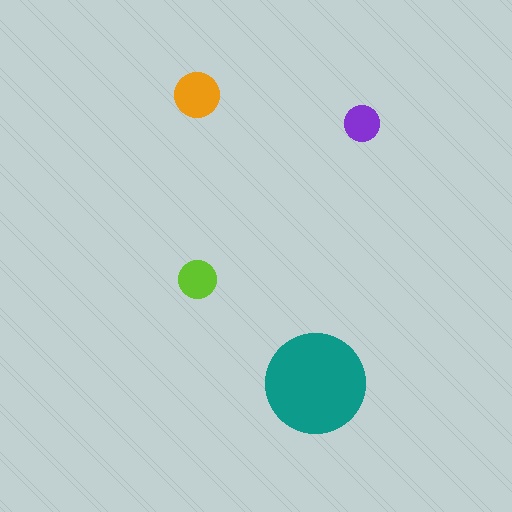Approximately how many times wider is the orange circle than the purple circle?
About 1.5 times wider.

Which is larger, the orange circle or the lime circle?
The orange one.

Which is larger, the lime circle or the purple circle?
The lime one.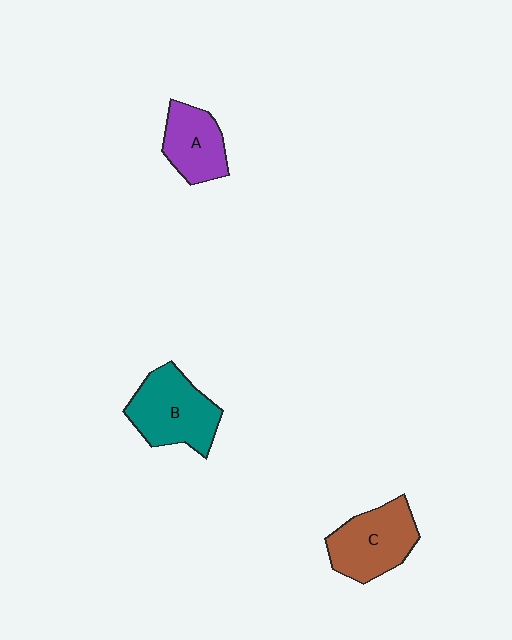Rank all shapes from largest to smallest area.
From largest to smallest: B (teal), C (brown), A (purple).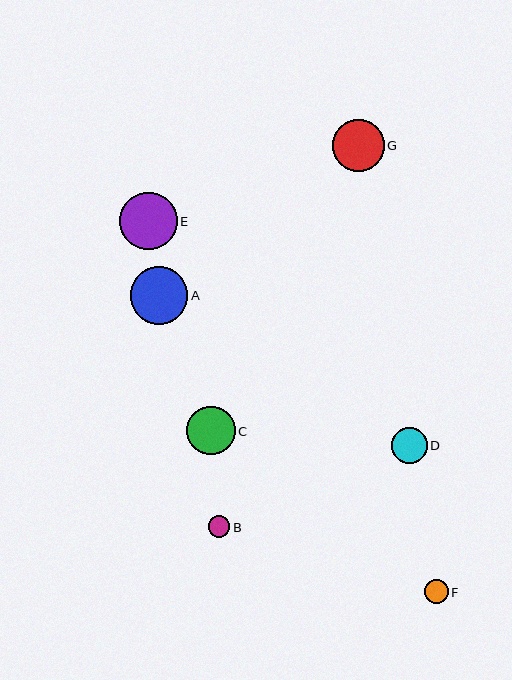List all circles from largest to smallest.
From largest to smallest: E, A, G, C, D, F, B.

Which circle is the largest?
Circle E is the largest with a size of approximately 57 pixels.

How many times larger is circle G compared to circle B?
Circle G is approximately 2.4 times the size of circle B.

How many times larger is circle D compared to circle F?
Circle D is approximately 1.5 times the size of circle F.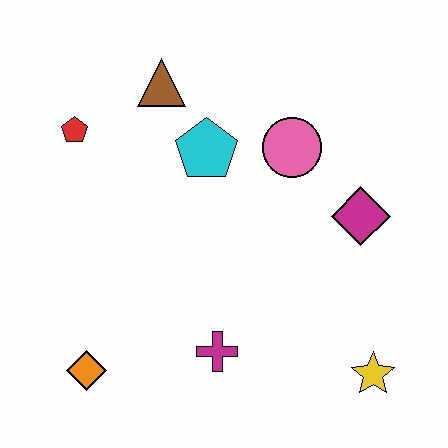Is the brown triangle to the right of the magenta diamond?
No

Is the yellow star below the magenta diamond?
Yes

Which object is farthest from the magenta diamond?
The orange diamond is farthest from the magenta diamond.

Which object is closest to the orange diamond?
The magenta cross is closest to the orange diamond.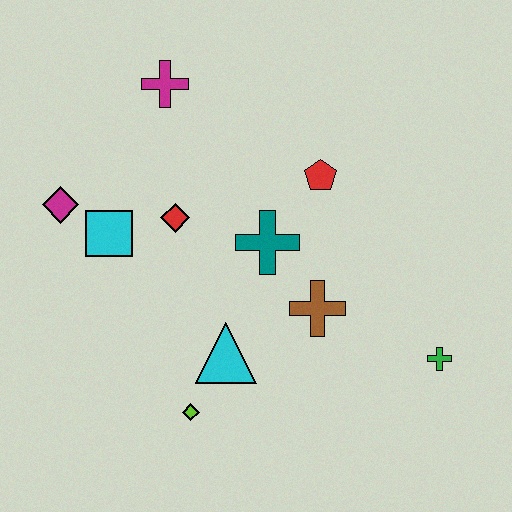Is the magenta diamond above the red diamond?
Yes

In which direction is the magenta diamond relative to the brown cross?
The magenta diamond is to the left of the brown cross.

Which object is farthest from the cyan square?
The green cross is farthest from the cyan square.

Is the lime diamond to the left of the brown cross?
Yes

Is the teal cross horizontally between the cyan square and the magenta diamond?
No